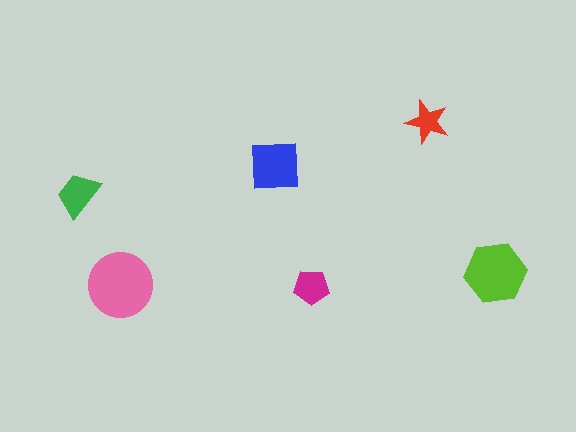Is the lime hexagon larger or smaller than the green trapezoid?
Larger.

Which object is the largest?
The pink circle.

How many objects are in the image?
There are 6 objects in the image.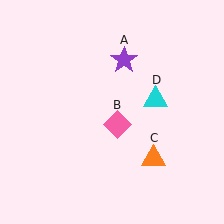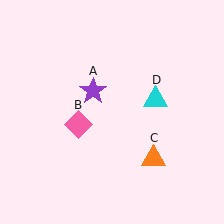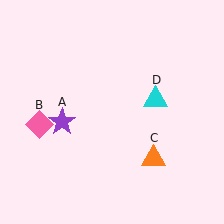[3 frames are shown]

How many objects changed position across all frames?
2 objects changed position: purple star (object A), pink diamond (object B).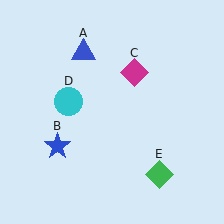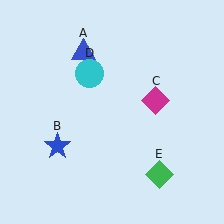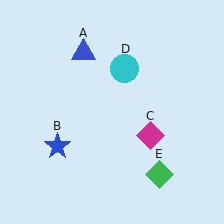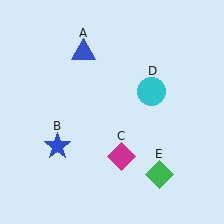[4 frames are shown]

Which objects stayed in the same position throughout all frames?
Blue triangle (object A) and blue star (object B) and green diamond (object E) remained stationary.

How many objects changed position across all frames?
2 objects changed position: magenta diamond (object C), cyan circle (object D).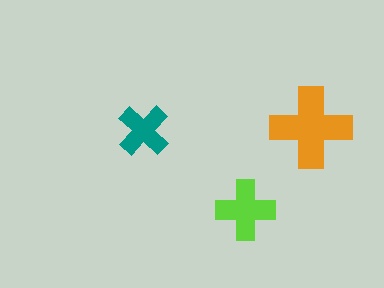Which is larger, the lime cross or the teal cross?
The lime one.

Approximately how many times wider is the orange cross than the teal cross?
About 1.5 times wider.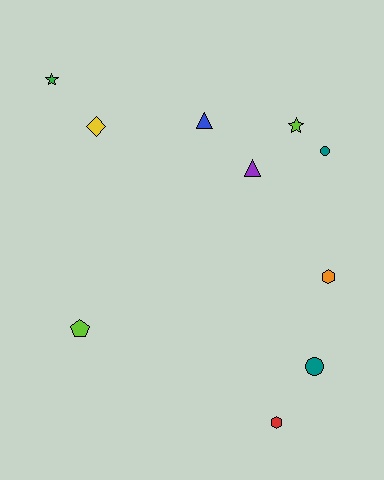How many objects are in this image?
There are 10 objects.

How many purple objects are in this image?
There is 1 purple object.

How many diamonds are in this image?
There is 1 diamond.